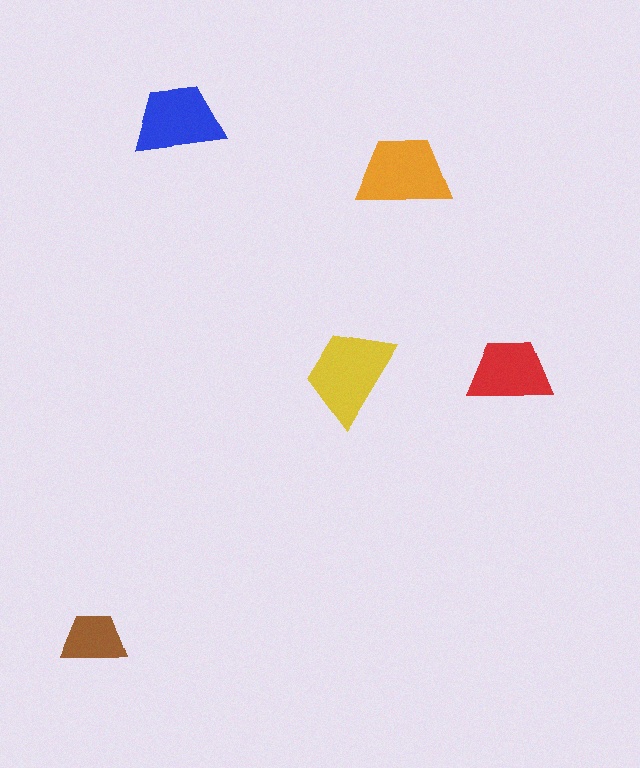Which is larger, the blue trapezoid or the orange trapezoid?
The orange one.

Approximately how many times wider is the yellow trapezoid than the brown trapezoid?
About 1.5 times wider.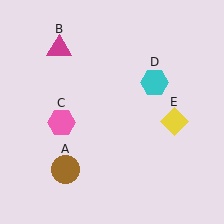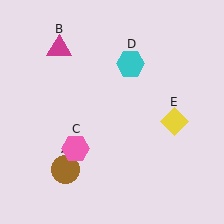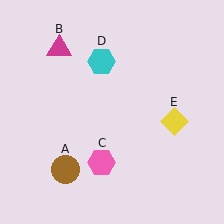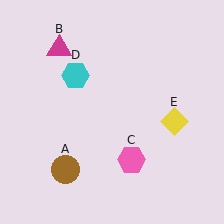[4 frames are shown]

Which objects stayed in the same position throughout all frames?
Brown circle (object A) and magenta triangle (object B) and yellow diamond (object E) remained stationary.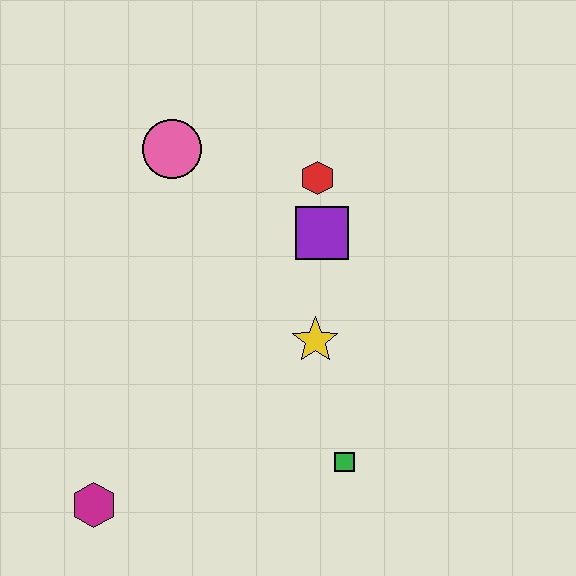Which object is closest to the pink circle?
The red hexagon is closest to the pink circle.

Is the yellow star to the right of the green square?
No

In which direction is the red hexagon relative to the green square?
The red hexagon is above the green square.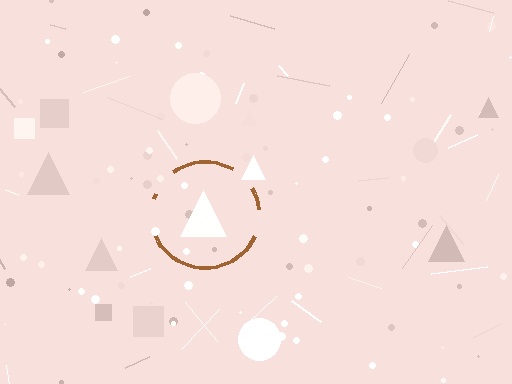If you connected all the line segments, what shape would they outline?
They would outline a circle.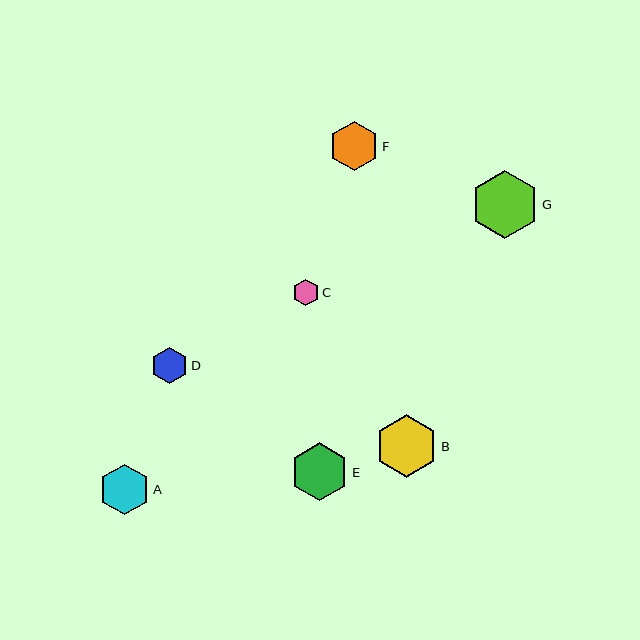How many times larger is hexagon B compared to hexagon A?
Hexagon B is approximately 1.2 times the size of hexagon A.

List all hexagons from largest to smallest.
From largest to smallest: G, B, E, A, F, D, C.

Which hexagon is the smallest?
Hexagon C is the smallest with a size of approximately 26 pixels.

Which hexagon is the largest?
Hexagon G is the largest with a size of approximately 68 pixels.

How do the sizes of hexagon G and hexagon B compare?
Hexagon G and hexagon B are approximately the same size.